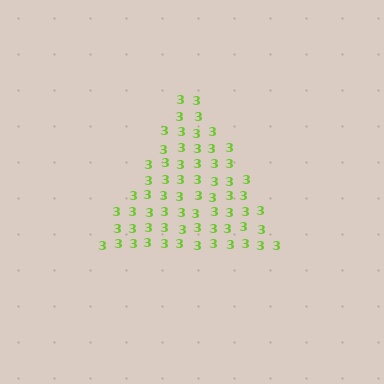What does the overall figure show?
The overall figure shows a triangle.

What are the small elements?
The small elements are digit 3's.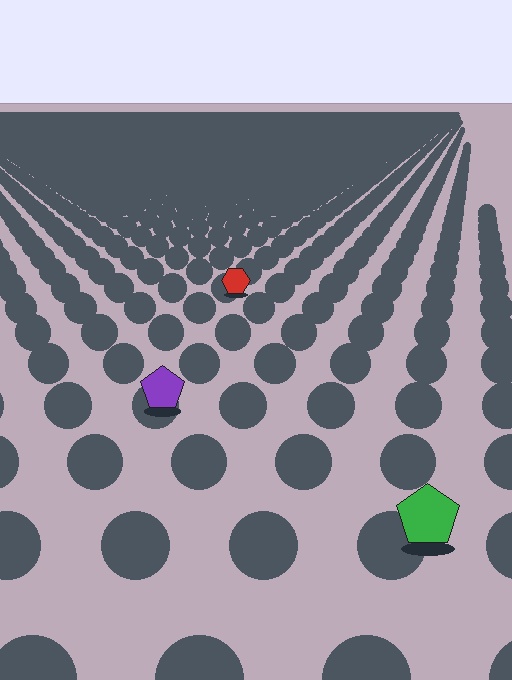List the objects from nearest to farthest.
From nearest to farthest: the green pentagon, the purple pentagon, the red hexagon.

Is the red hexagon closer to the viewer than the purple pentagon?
No. The purple pentagon is closer — you can tell from the texture gradient: the ground texture is coarser near it.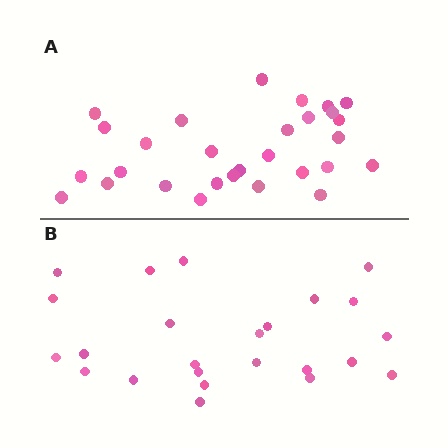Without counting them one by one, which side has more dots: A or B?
Region A (the top region) has more dots.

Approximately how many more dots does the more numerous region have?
Region A has about 5 more dots than region B.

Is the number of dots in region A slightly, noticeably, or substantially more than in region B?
Region A has only slightly more — the two regions are fairly close. The ratio is roughly 1.2 to 1.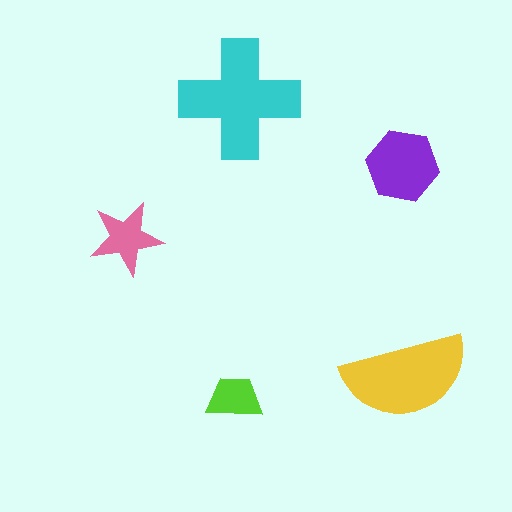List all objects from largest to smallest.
The cyan cross, the yellow semicircle, the purple hexagon, the pink star, the lime trapezoid.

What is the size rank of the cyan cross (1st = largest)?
1st.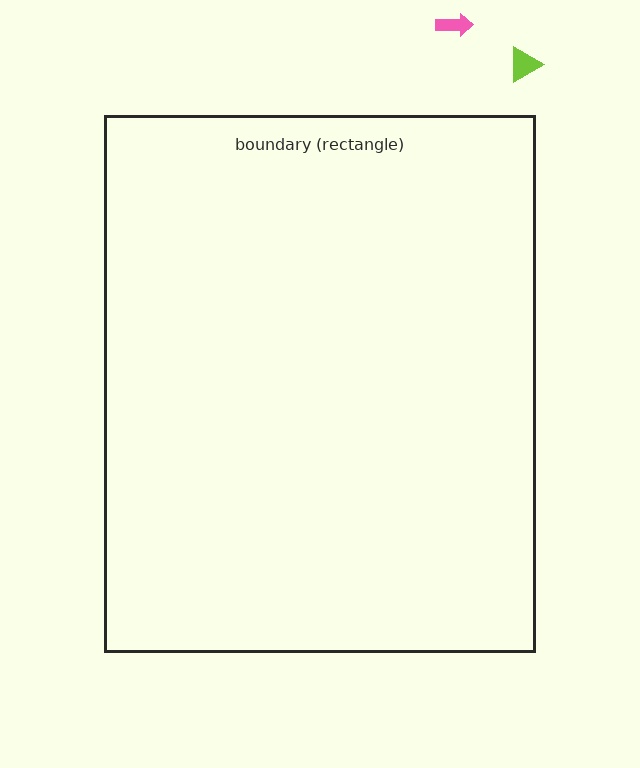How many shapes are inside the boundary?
0 inside, 2 outside.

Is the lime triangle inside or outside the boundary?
Outside.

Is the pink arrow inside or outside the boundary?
Outside.